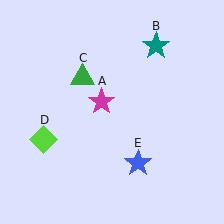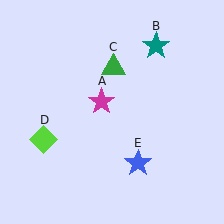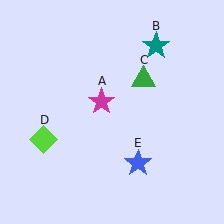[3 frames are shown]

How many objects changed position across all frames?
1 object changed position: green triangle (object C).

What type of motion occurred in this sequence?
The green triangle (object C) rotated clockwise around the center of the scene.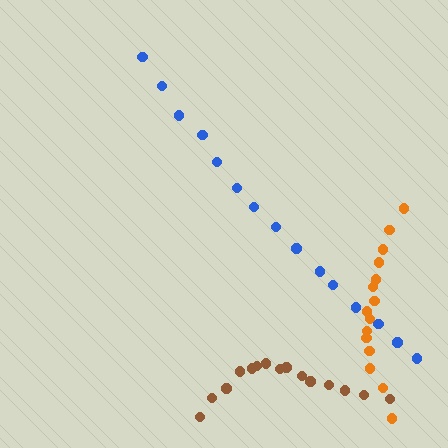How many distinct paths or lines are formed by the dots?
There are 3 distinct paths.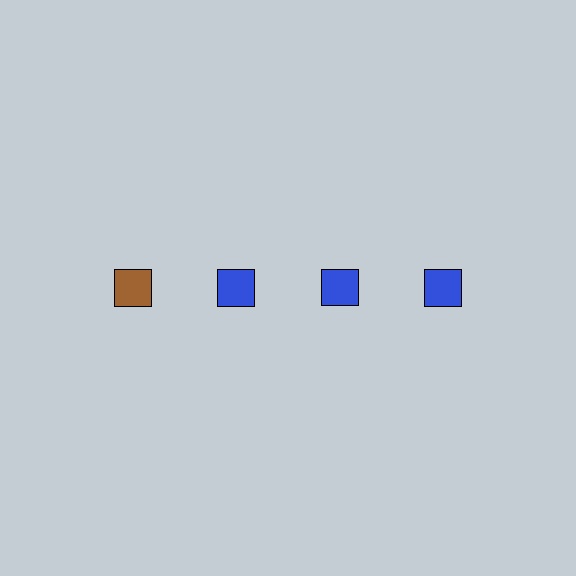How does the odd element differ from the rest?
It has a different color: brown instead of blue.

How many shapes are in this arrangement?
There are 4 shapes arranged in a grid pattern.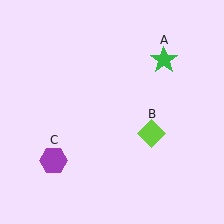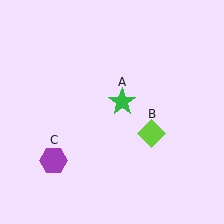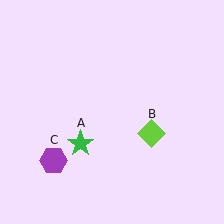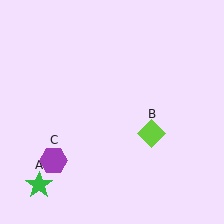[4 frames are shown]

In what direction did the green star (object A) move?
The green star (object A) moved down and to the left.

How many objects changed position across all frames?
1 object changed position: green star (object A).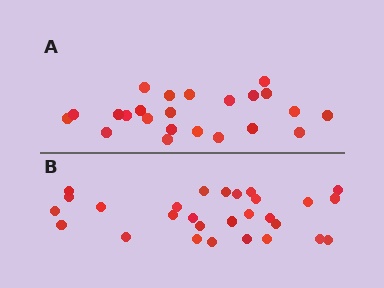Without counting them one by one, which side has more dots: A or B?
Region B (the bottom region) has more dots.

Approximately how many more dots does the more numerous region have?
Region B has about 5 more dots than region A.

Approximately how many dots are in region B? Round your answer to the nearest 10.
About 30 dots. (The exact count is 28, which rounds to 30.)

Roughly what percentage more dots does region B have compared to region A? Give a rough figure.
About 20% more.